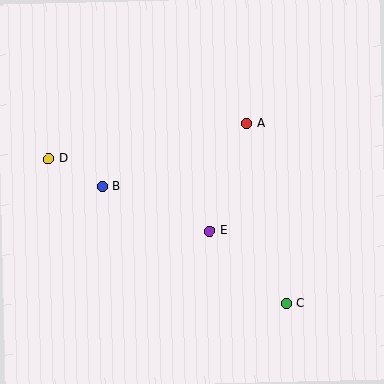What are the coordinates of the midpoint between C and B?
The midpoint between C and B is at (194, 245).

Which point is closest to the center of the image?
Point E at (210, 231) is closest to the center.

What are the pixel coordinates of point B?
Point B is at (102, 187).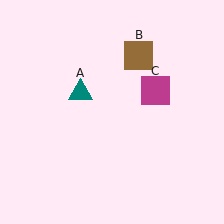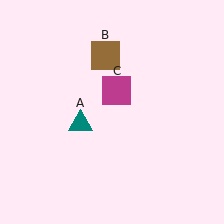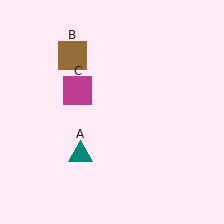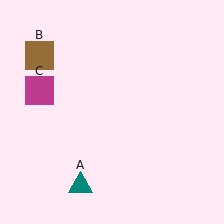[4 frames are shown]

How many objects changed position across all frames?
3 objects changed position: teal triangle (object A), brown square (object B), magenta square (object C).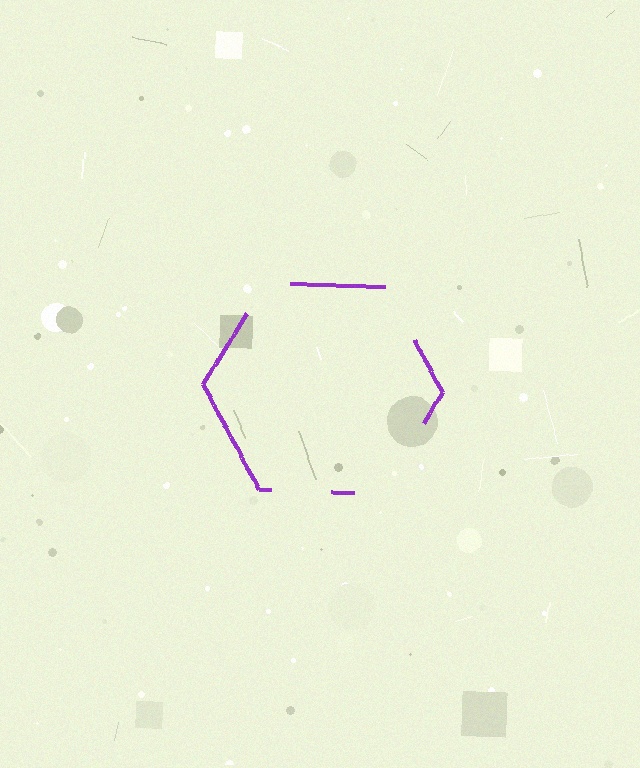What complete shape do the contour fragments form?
The contour fragments form a hexagon.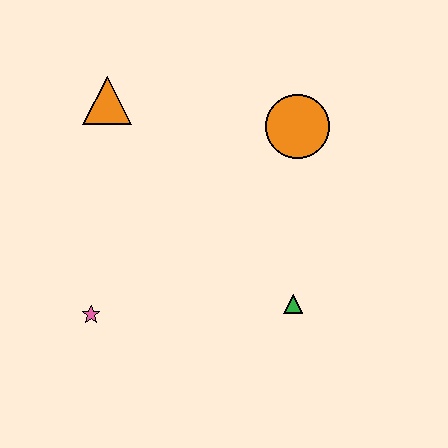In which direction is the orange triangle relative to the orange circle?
The orange triangle is to the left of the orange circle.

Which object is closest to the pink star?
The green triangle is closest to the pink star.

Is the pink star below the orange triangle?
Yes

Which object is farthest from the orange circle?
The pink star is farthest from the orange circle.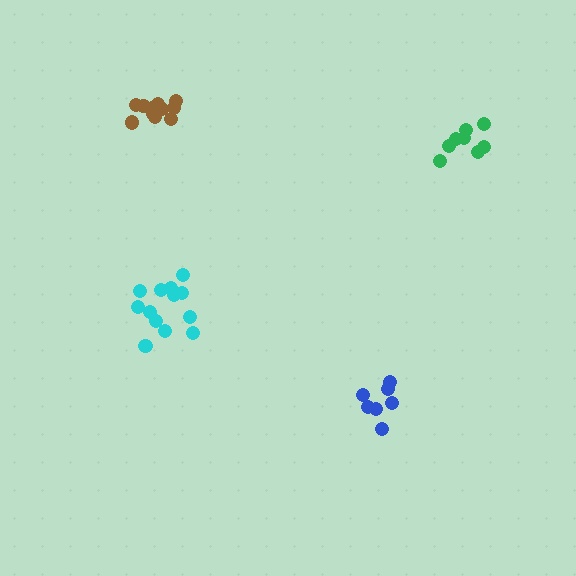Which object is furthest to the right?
The green cluster is rightmost.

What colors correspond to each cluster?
The clusters are colored: cyan, brown, green, blue.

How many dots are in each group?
Group 1: 13 dots, Group 2: 11 dots, Group 3: 8 dots, Group 4: 7 dots (39 total).